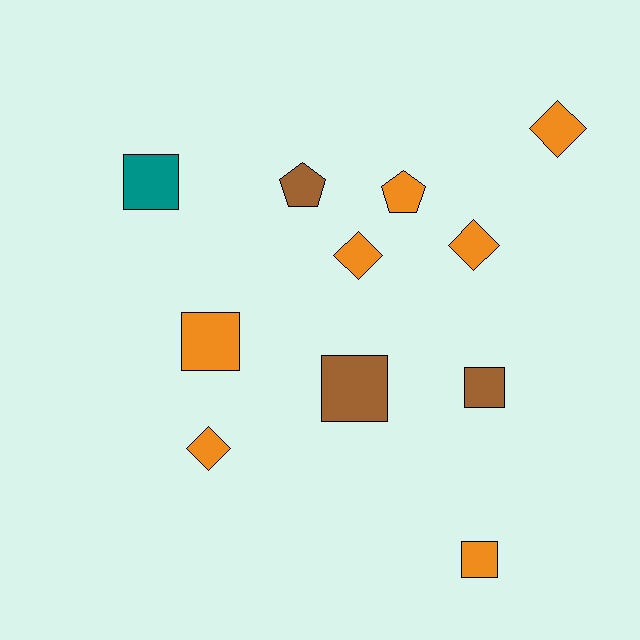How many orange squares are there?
There are 2 orange squares.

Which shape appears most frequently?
Square, with 5 objects.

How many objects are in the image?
There are 11 objects.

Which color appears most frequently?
Orange, with 7 objects.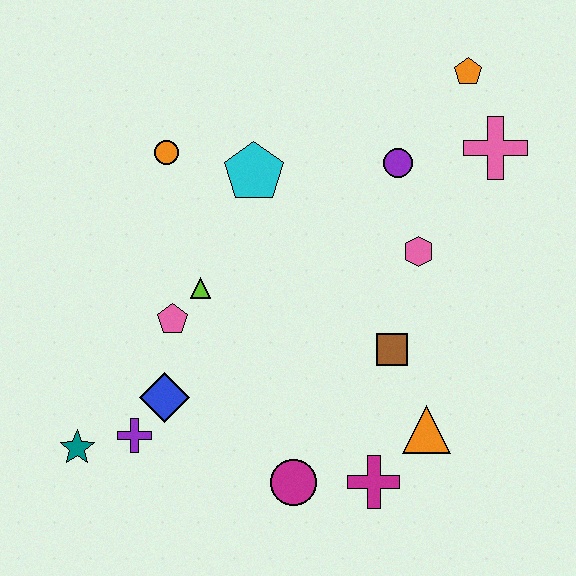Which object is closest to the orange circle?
The cyan pentagon is closest to the orange circle.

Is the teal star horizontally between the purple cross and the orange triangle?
No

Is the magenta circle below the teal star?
Yes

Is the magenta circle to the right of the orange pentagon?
No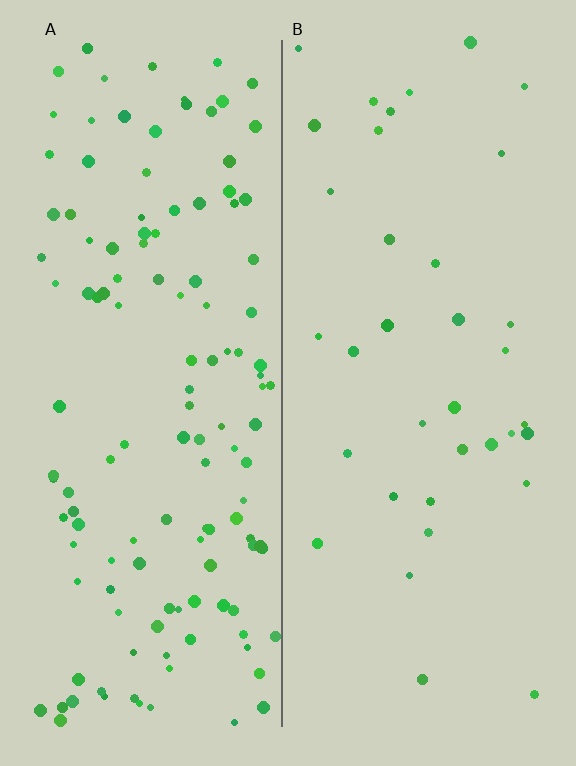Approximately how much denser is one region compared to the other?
Approximately 3.6× — region A over region B.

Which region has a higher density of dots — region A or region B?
A (the left).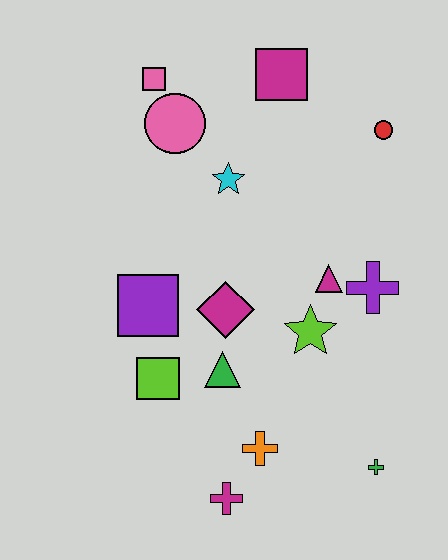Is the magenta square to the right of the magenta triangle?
No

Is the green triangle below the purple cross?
Yes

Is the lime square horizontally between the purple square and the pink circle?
Yes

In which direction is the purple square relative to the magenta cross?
The purple square is above the magenta cross.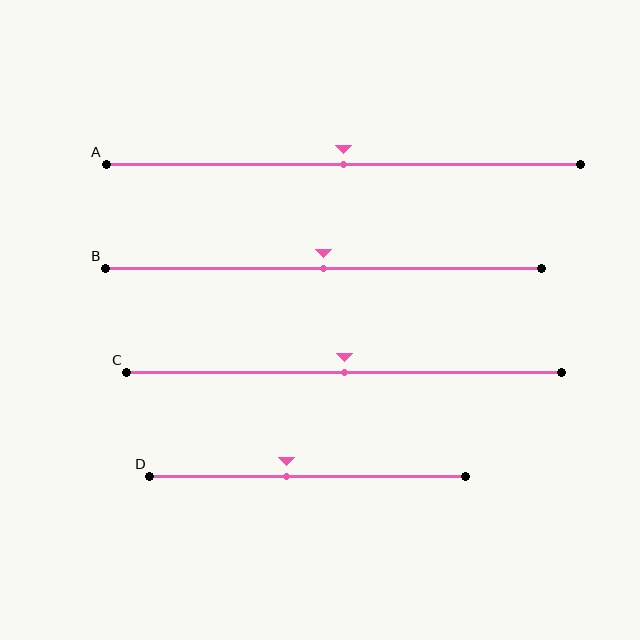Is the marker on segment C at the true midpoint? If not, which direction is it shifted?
Yes, the marker on segment C is at the true midpoint.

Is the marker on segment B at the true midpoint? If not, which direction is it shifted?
Yes, the marker on segment B is at the true midpoint.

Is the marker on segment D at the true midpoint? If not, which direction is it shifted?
No, the marker on segment D is shifted to the left by about 7% of the segment length.